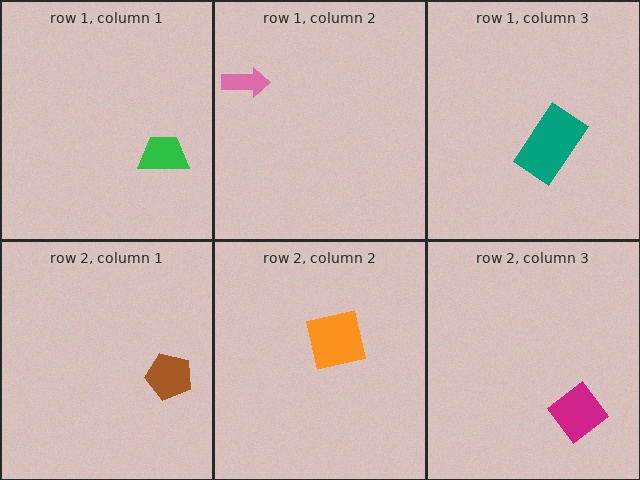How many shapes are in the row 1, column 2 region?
1.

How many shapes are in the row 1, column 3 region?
1.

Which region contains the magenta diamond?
The row 2, column 3 region.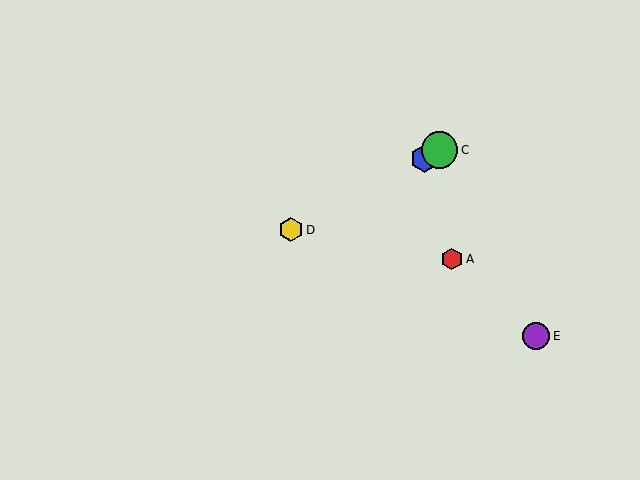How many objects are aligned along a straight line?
3 objects (B, C, D) are aligned along a straight line.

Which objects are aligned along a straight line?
Objects B, C, D are aligned along a straight line.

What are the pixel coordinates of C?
Object C is at (439, 150).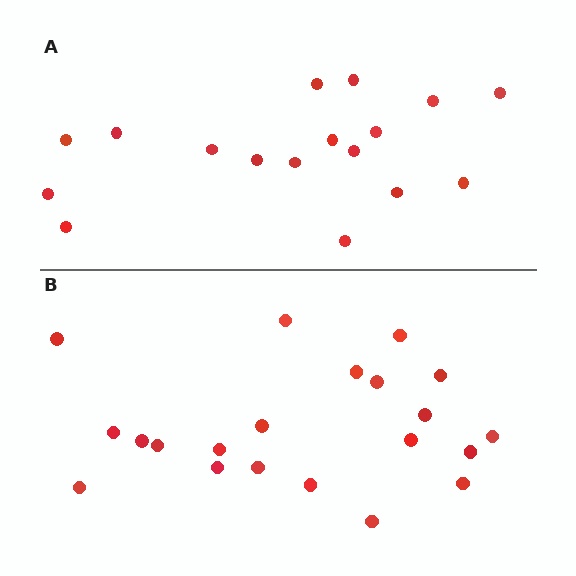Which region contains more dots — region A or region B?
Region B (the bottom region) has more dots.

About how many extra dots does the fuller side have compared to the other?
Region B has about 4 more dots than region A.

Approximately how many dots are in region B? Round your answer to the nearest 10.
About 20 dots. (The exact count is 21, which rounds to 20.)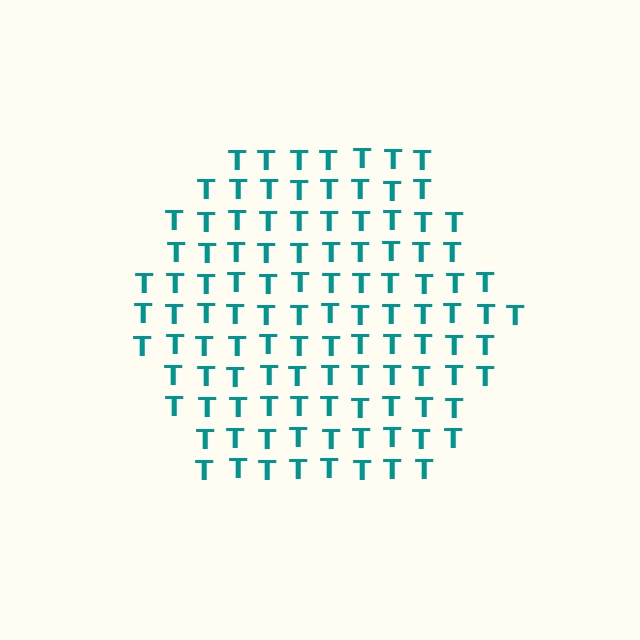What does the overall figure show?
The overall figure shows a hexagon.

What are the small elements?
The small elements are letter T's.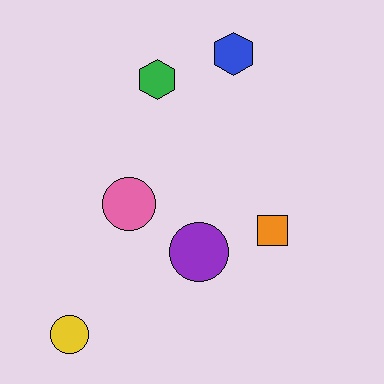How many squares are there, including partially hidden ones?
There is 1 square.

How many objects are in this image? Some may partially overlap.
There are 6 objects.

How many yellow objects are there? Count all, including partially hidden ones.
There is 1 yellow object.